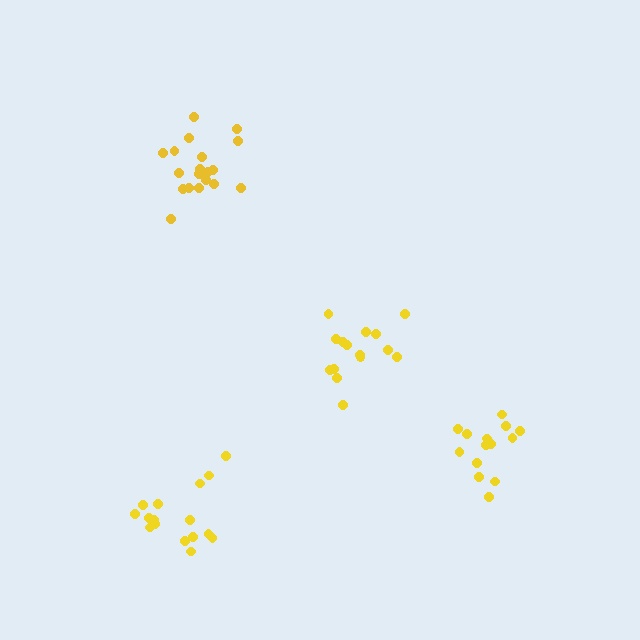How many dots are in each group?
Group 1: 20 dots, Group 2: 15 dots, Group 3: 14 dots, Group 4: 16 dots (65 total).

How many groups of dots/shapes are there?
There are 4 groups.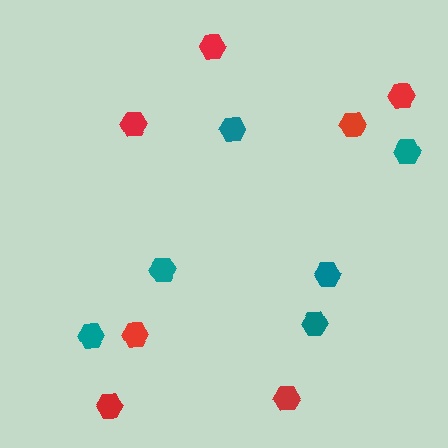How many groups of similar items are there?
There are 2 groups: one group of red hexagons (7) and one group of teal hexagons (6).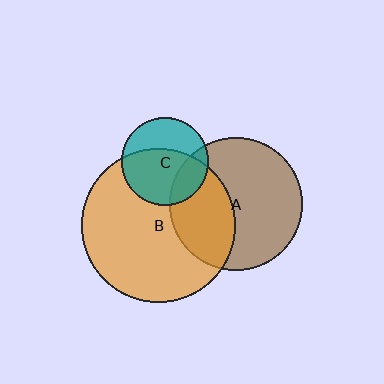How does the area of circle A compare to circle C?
Approximately 2.3 times.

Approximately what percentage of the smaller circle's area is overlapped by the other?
Approximately 20%.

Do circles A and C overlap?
Yes.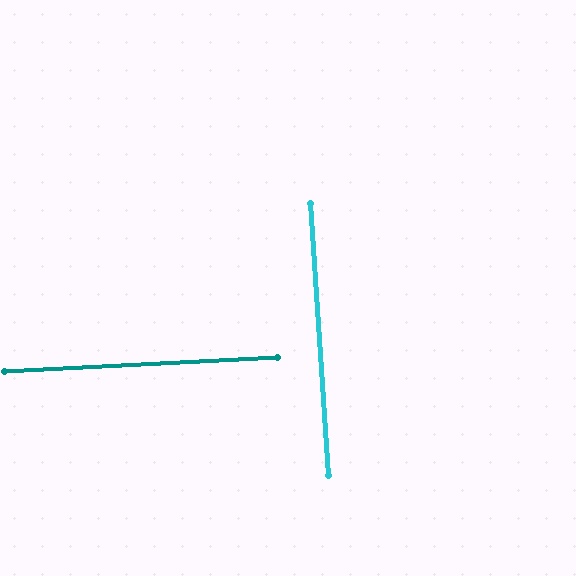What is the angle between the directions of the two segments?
Approximately 89 degrees.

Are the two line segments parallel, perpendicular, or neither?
Perpendicular — they meet at approximately 89°.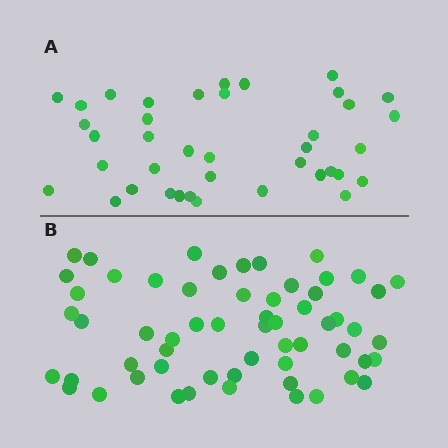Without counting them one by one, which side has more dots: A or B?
Region B (the bottom region) has more dots.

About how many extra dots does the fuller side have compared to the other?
Region B has approximately 20 more dots than region A.